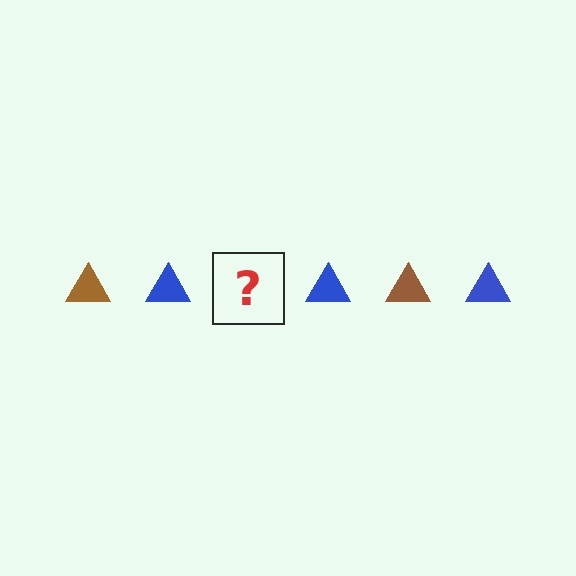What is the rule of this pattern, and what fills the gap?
The rule is that the pattern cycles through brown, blue triangles. The gap should be filled with a brown triangle.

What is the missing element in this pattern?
The missing element is a brown triangle.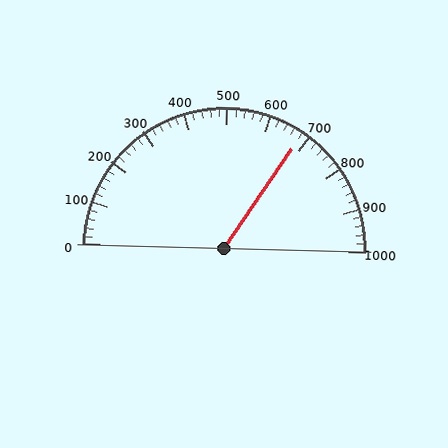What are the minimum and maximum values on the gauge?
The gauge ranges from 0 to 1000.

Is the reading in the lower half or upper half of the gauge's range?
The reading is in the upper half of the range (0 to 1000).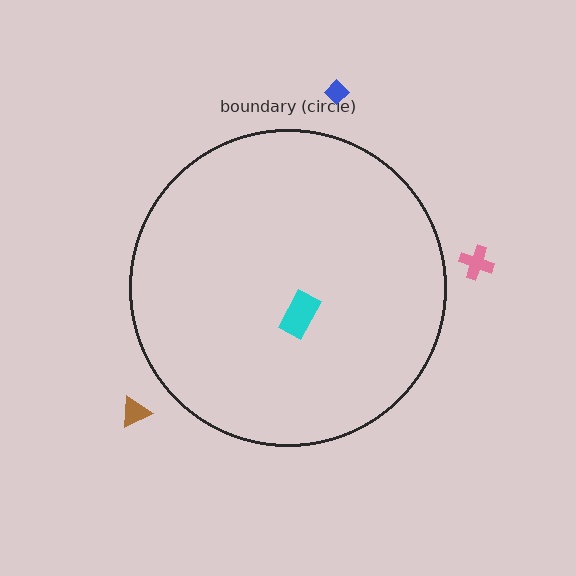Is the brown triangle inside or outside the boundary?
Outside.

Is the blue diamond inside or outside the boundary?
Outside.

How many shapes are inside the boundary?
1 inside, 3 outside.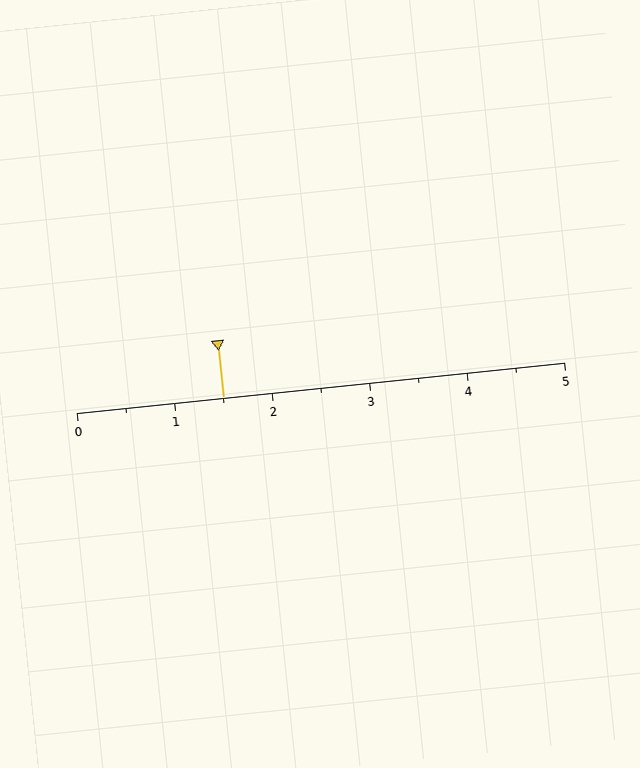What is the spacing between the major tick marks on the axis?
The major ticks are spaced 1 apart.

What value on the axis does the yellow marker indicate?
The marker indicates approximately 1.5.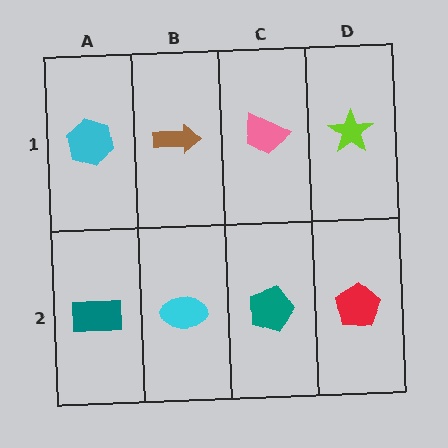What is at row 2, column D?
A red pentagon.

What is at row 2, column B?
A cyan ellipse.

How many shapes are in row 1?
4 shapes.